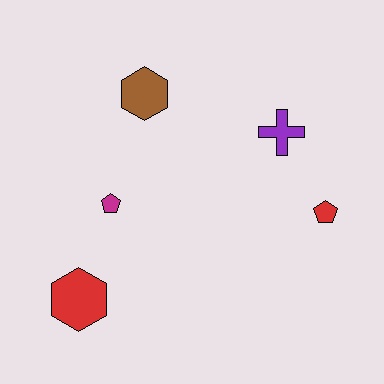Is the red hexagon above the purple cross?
No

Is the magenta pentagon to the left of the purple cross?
Yes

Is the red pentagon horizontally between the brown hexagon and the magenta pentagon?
No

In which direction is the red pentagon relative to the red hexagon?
The red pentagon is to the right of the red hexagon.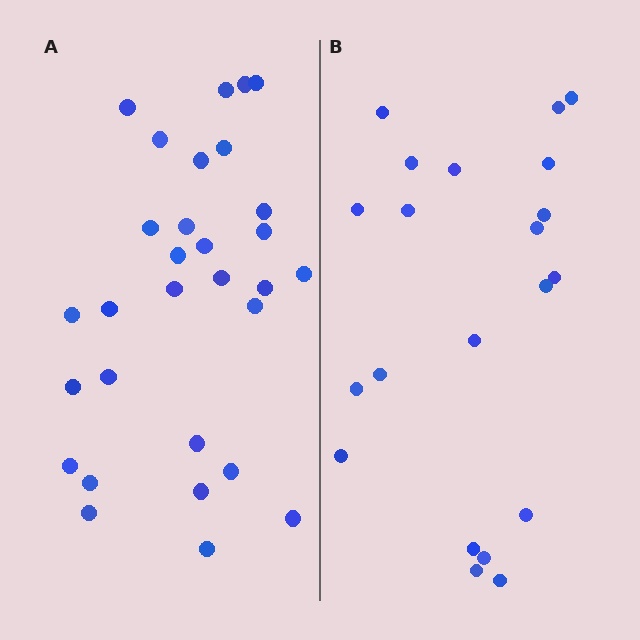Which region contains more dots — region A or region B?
Region A (the left region) has more dots.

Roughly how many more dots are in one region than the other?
Region A has roughly 8 or so more dots than region B.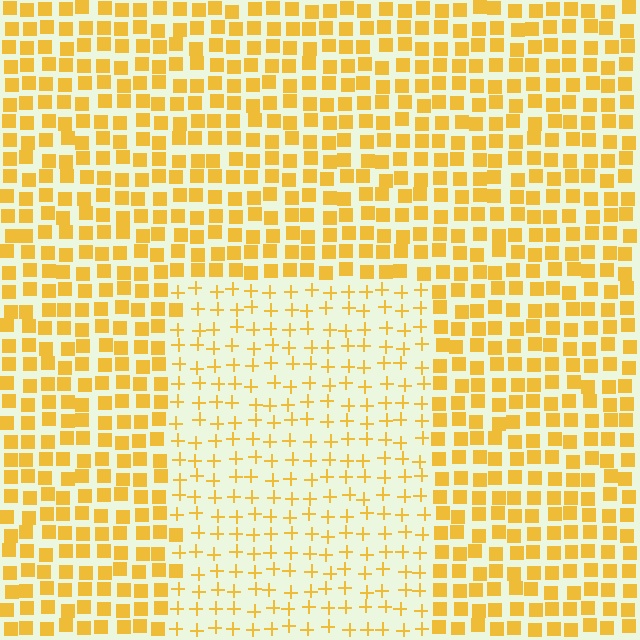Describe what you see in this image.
The image is filled with small yellow elements arranged in a uniform grid. A rectangle-shaped region contains plus signs, while the surrounding area contains squares. The boundary is defined purely by the change in element shape.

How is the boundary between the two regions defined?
The boundary is defined by a change in element shape: plus signs inside vs. squares outside. All elements share the same color and spacing.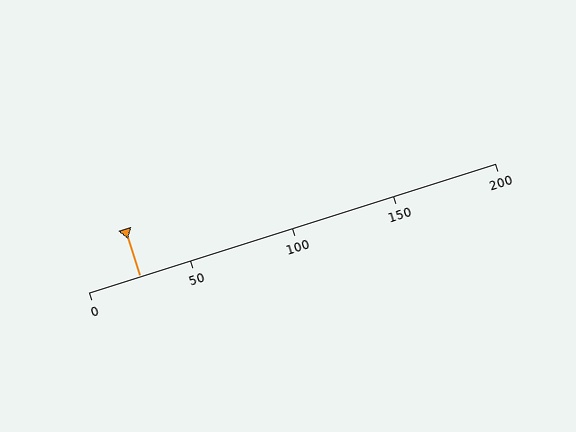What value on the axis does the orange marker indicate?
The marker indicates approximately 25.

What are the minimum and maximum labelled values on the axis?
The axis runs from 0 to 200.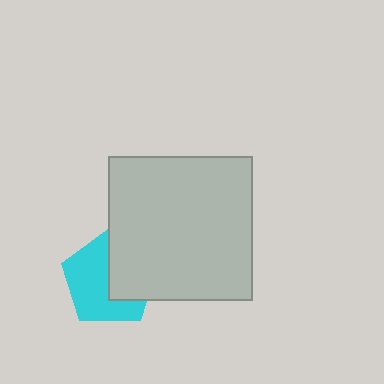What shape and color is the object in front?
The object in front is a light gray square.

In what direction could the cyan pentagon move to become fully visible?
The cyan pentagon could move left. That would shift it out from behind the light gray square entirely.